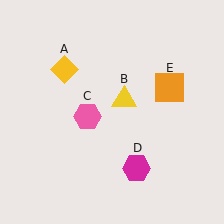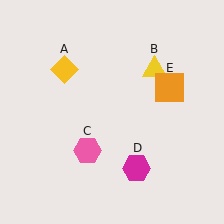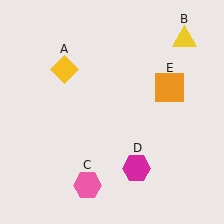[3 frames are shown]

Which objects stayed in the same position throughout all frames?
Yellow diamond (object A) and magenta hexagon (object D) and orange square (object E) remained stationary.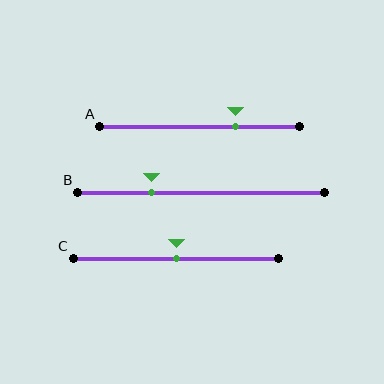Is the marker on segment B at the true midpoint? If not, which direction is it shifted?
No, the marker on segment B is shifted to the left by about 20% of the segment length.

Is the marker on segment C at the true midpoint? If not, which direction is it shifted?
Yes, the marker on segment C is at the true midpoint.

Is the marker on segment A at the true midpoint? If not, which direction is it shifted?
No, the marker on segment A is shifted to the right by about 18% of the segment length.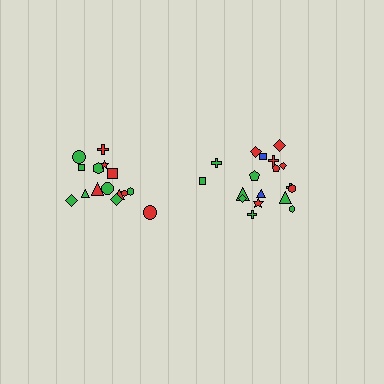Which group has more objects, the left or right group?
The right group.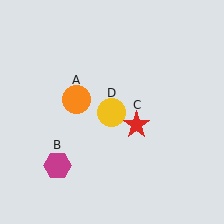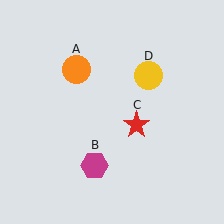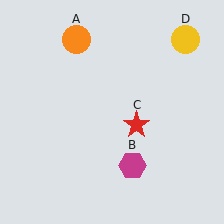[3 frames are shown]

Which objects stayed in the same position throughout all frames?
Red star (object C) remained stationary.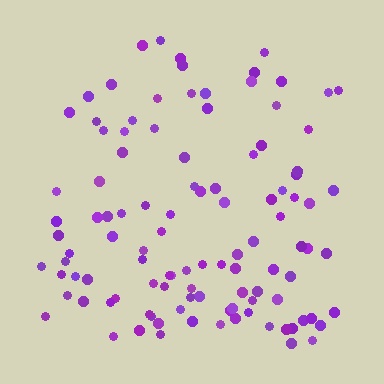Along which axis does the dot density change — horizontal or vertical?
Vertical.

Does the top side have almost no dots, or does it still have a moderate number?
Still a moderate number, just noticeably fewer than the bottom.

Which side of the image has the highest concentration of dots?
The bottom.